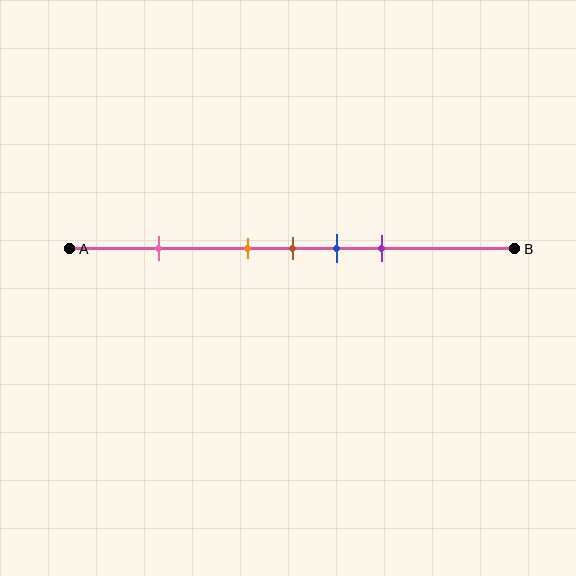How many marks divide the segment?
There are 5 marks dividing the segment.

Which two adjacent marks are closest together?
The orange and brown marks are the closest adjacent pair.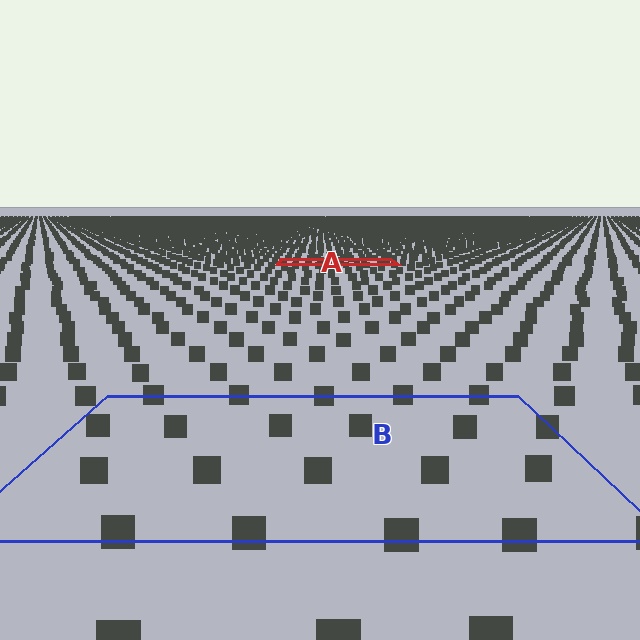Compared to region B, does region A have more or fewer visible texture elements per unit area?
Region A has more texture elements per unit area — they are packed more densely because it is farther away.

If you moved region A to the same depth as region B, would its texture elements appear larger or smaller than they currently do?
They would appear larger. At a closer depth, the same texture elements are projected at a bigger on-screen size.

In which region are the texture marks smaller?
The texture marks are smaller in region A, because it is farther away.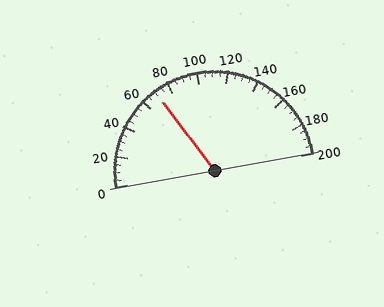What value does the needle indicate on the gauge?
The needle indicates approximately 70.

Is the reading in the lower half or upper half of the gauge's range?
The reading is in the lower half of the range (0 to 200).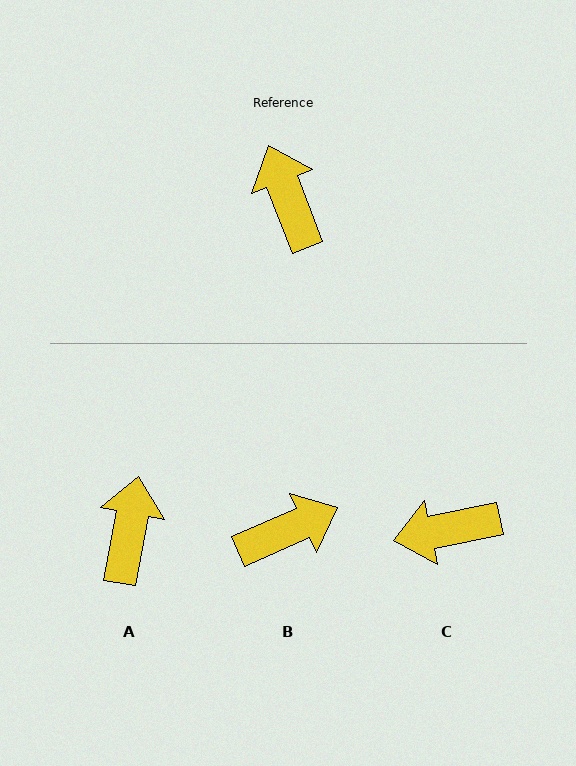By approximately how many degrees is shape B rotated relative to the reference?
Approximately 87 degrees clockwise.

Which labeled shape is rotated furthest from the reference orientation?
B, about 87 degrees away.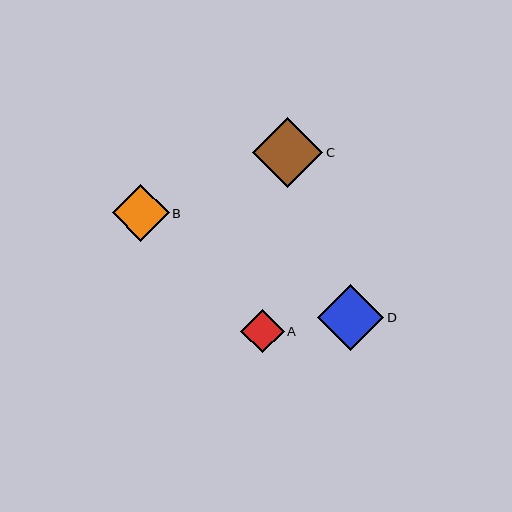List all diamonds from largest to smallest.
From largest to smallest: C, D, B, A.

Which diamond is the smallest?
Diamond A is the smallest with a size of approximately 43 pixels.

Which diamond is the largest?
Diamond C is the largest with a size of approximately 70 pixels.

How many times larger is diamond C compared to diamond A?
Diamond C is approximately 1.6 times the size of diamond A.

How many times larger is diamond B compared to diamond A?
Diamond B is approximately 1.3 times the size of diamond A.